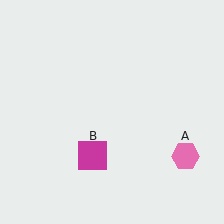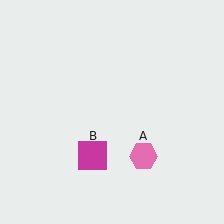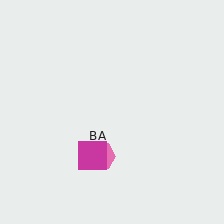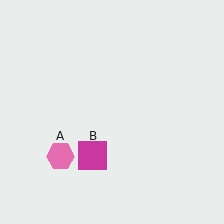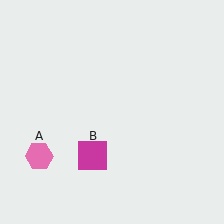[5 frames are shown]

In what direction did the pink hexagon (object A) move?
The pink hexagon (object A) moved left.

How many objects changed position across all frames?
1 object changed position: pink hexagon (object A).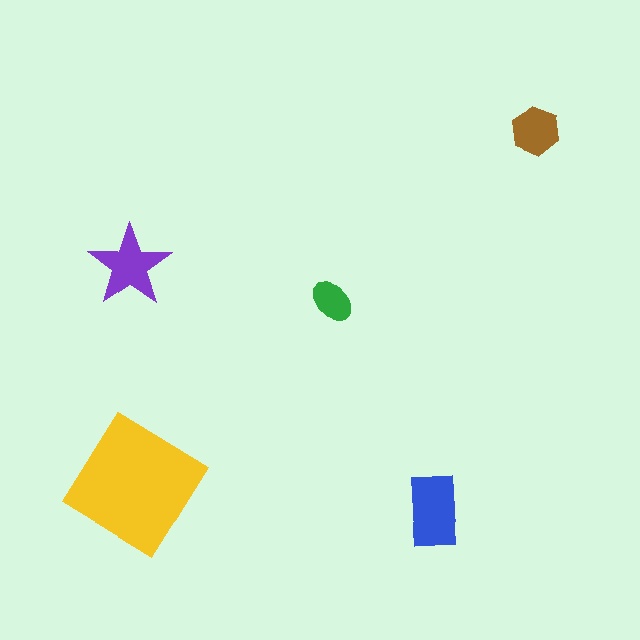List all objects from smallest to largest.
The green ellipse, the brown hexagon, the purple star, the blue rectangle, the yellow diamond.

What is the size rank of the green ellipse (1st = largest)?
5th.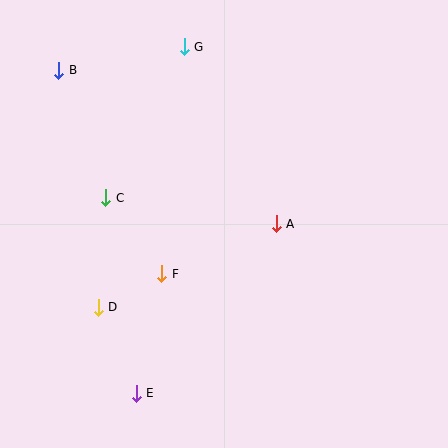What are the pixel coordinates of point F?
Point F is at (162, 274).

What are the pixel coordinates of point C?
Point C is at (106, 198).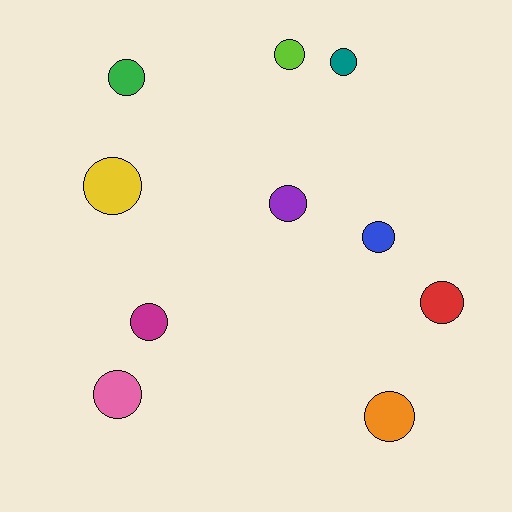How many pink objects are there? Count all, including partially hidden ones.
There is 1 pink object.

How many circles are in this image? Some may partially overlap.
There are 10 circles.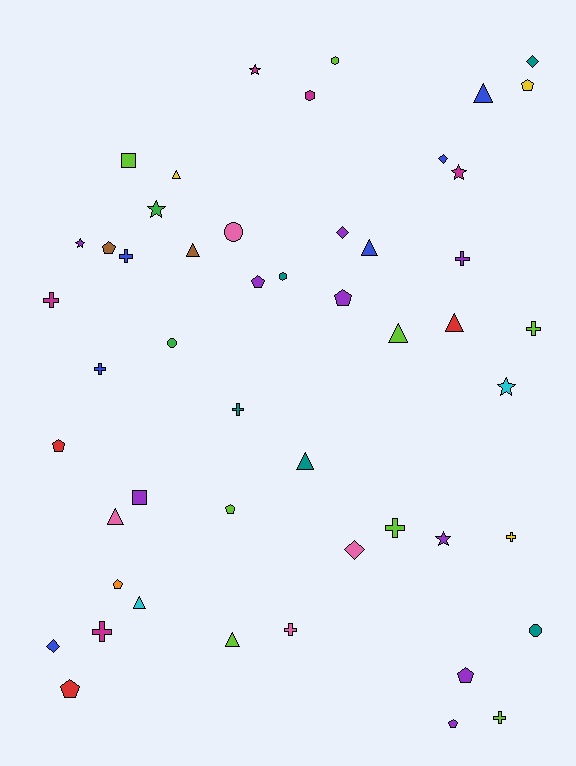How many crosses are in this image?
There are 11 crosses.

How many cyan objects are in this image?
There are 2 cyan objects.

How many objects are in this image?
There are 50 objects.